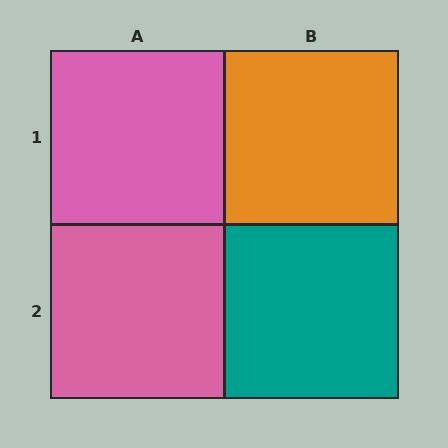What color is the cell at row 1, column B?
Orange.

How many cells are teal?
1 cell is teal.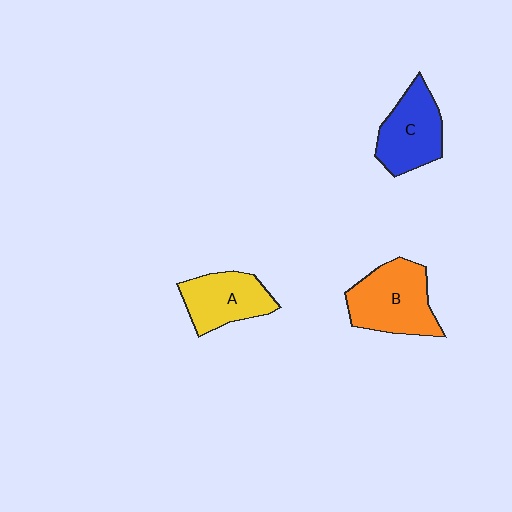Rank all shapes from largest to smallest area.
From largest to smallest: B (orange), C (blue), A (yellow).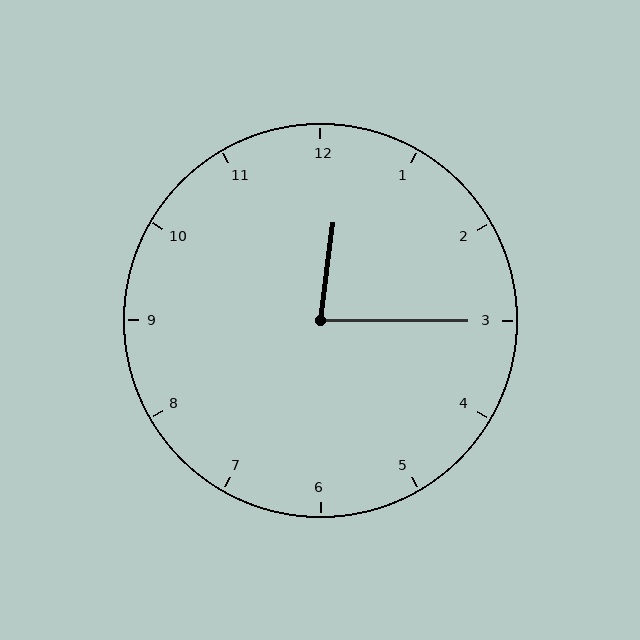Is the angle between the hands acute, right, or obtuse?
It is acute.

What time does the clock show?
12:15.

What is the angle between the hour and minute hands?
Approximately 82 degrees.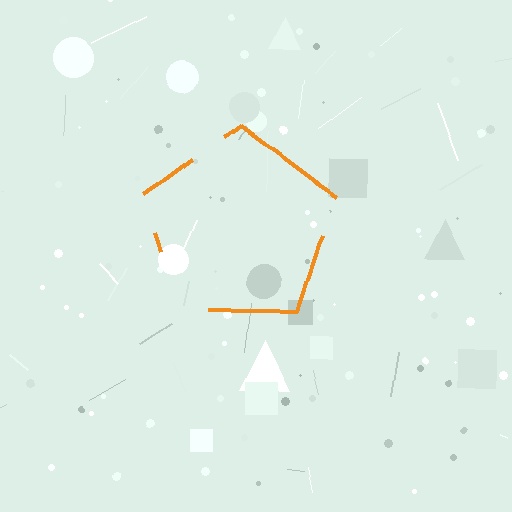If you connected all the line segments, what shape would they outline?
They would outline a pentagon.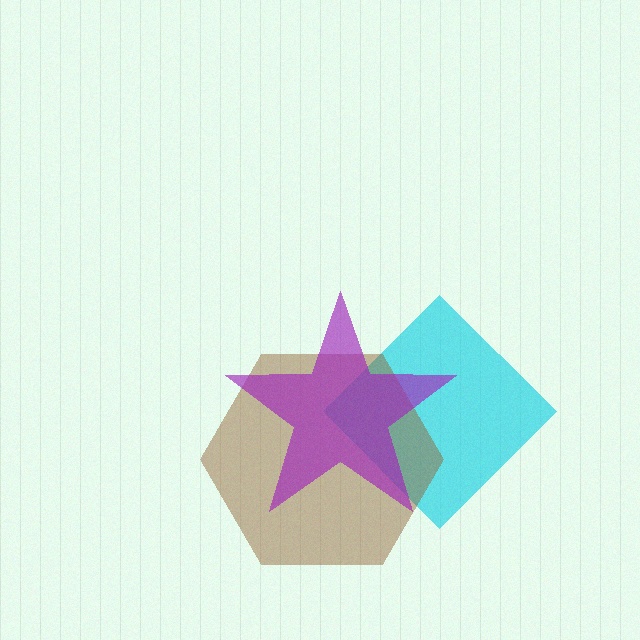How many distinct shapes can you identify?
There are 3 distinct shapes: a cyan diamond, a brown hexagon, a purple star.